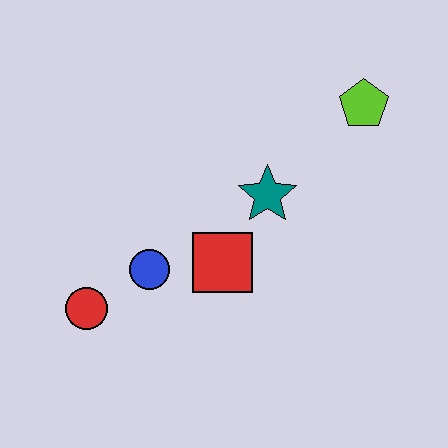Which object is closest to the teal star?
The red square is closest to the teal star.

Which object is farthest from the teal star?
The red circle is farthest from the teal star.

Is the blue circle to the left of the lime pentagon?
Yes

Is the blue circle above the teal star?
No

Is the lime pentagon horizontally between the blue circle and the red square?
No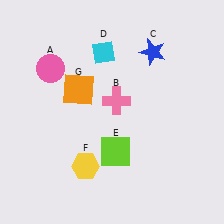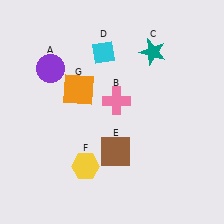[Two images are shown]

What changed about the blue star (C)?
In Image 1, C is blue. In Image 2, it changed to teal.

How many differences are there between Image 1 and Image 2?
There are 3 differences between the two images.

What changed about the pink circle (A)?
In Image 1, A is pink. In Image 2, it changed to purple.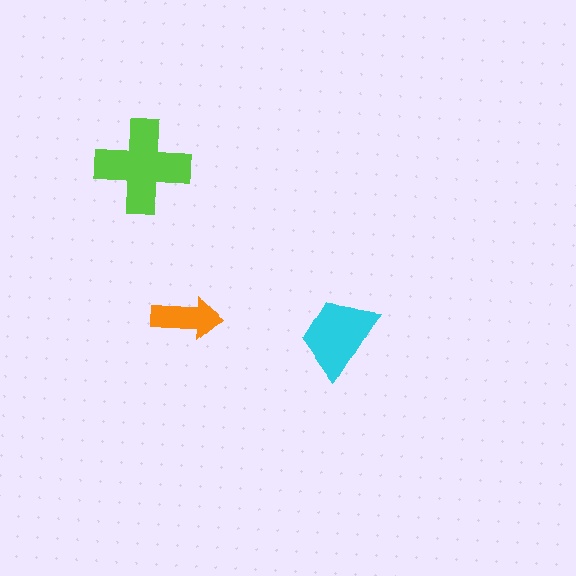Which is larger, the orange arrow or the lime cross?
The lime cross.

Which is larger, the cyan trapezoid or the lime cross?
The lime cross.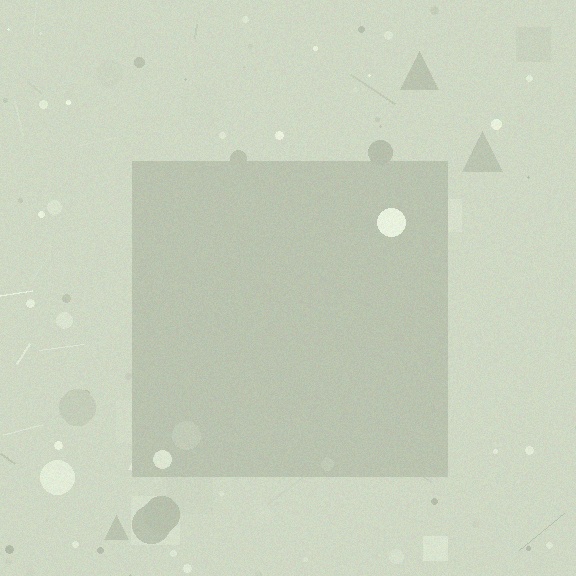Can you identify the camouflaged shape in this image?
The camouflaged shape is a square.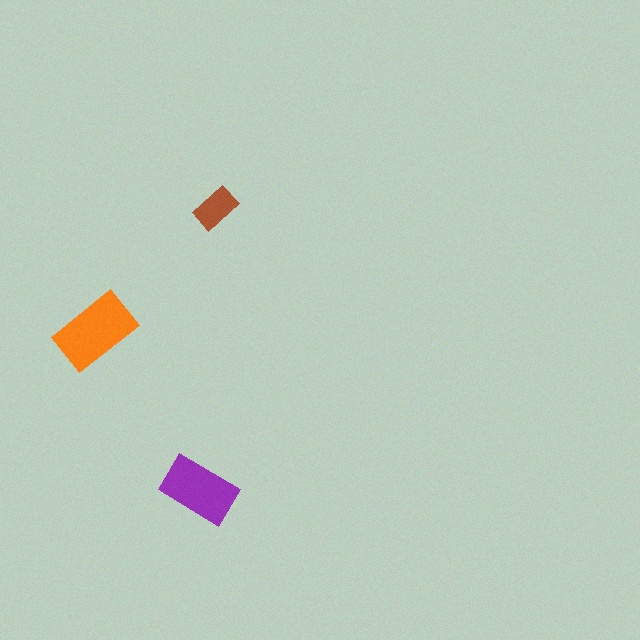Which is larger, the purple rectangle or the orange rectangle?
The orange one.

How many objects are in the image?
There are 3 objects in the image.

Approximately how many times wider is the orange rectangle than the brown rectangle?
About 2 times wider.